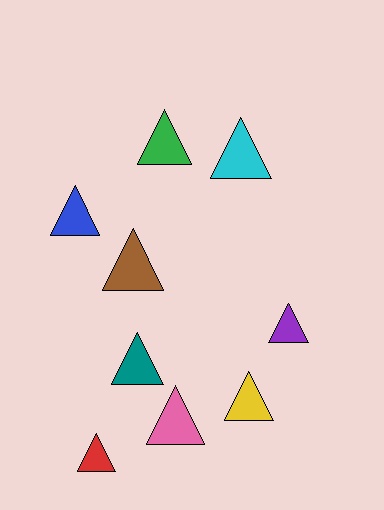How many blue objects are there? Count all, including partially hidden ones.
There is 1 blue object.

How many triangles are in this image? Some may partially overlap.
There are 9 triangles.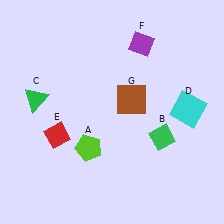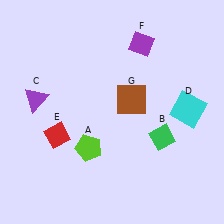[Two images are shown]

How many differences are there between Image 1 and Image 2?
There is 1 difference between the two images.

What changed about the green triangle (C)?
In Image 1, C is green. In Image 2, it changed to purple.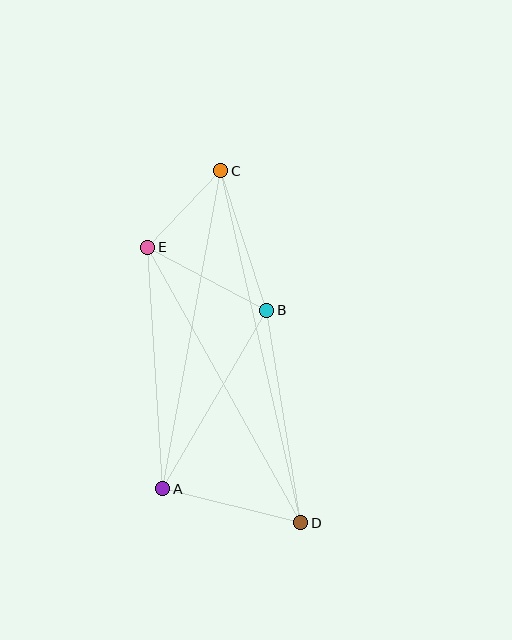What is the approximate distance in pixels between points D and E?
The distance between D and E is approximately 316 pixels.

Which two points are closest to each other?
Points C and E are closest to each other.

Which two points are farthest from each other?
Points C and D are farthest from each other.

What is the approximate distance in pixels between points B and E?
The distance between B and E is approximately 135 pixels.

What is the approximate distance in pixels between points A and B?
The distance between A and B is approximately 207 pixels.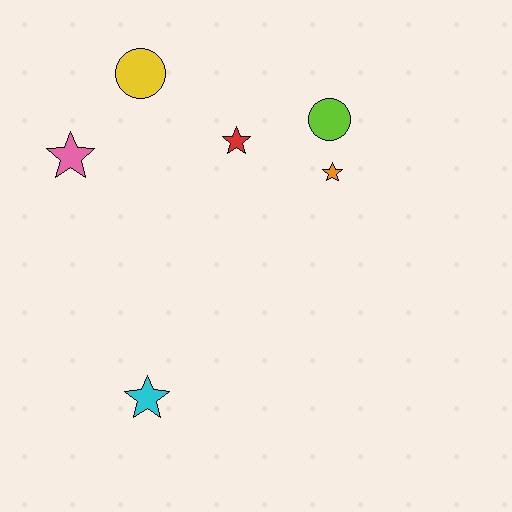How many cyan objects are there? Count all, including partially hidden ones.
There is 1 cyan object.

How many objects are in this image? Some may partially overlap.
There are 6 objects.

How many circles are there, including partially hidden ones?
There are 2 circles.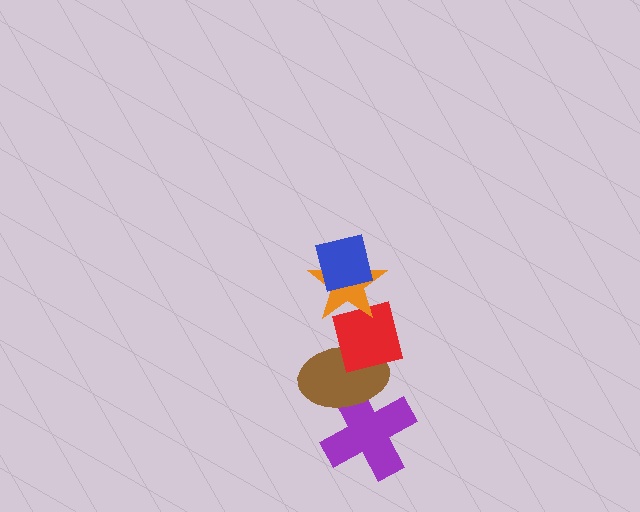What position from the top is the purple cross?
The purple cross is 5th from the top.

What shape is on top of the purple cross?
The brown ellipse is on top of the purple cross.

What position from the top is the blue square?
The blue square is 1st from the top.